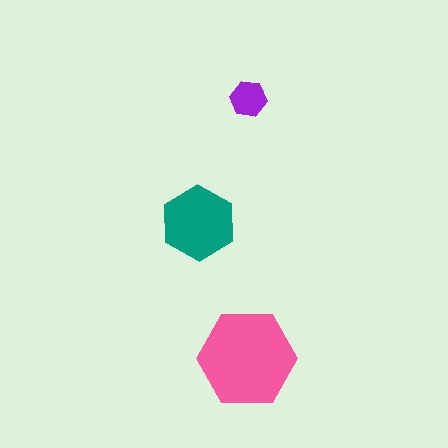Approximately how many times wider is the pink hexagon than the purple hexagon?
About 2.5 times wider.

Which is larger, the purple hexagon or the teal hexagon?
The teal one.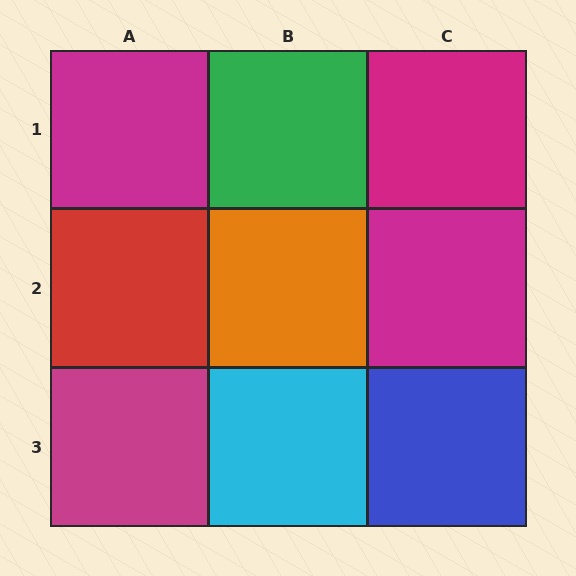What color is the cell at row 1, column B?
Green.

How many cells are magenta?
4 cells are magenta.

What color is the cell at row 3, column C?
Blue.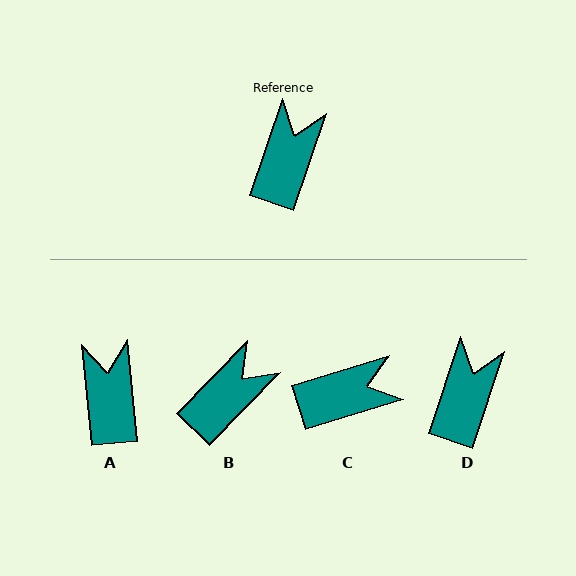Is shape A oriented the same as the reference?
No, it is off by about 24 degrees.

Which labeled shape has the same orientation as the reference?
D.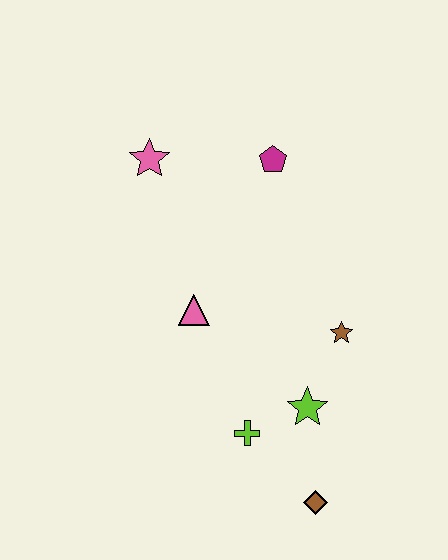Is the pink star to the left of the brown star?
Yes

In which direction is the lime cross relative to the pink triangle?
The lime cross is below the pink triangle.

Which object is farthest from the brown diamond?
The pink star is farthest from the brown diamond.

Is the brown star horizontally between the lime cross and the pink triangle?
No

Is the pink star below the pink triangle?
No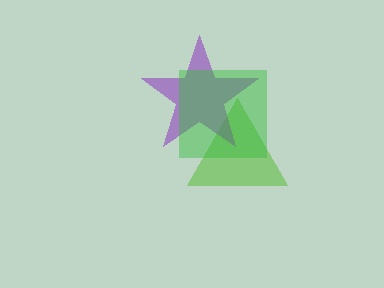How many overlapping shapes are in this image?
There are 3 overlapping shapes in the image.